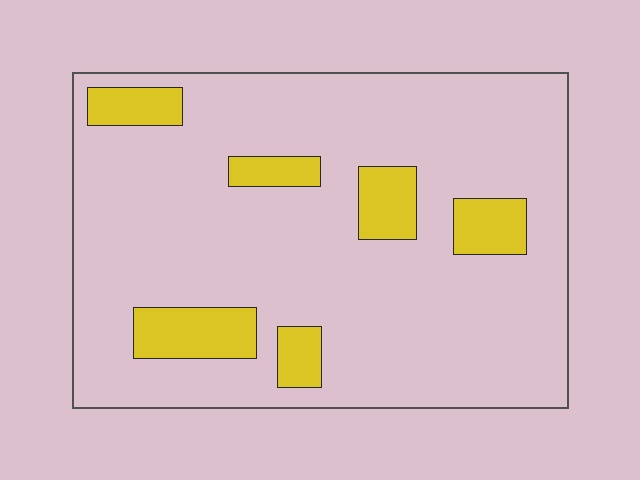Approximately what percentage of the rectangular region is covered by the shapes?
Approximately 15%.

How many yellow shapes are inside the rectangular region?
6.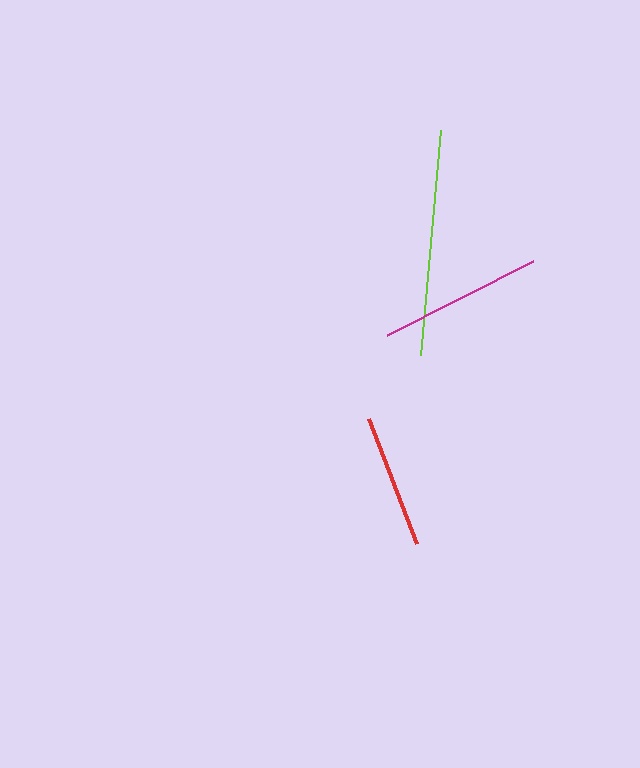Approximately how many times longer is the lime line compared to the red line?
The lime line is approximately 1.7 times the length of the red line.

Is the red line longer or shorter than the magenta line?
The magenta line is longer than the red line.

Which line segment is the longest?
The lime line is the longest at approximately 226 pixels.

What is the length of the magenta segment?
The magenta segment is approximately 164 pixels long.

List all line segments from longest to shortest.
From longest to shortest: lime, magenta, red.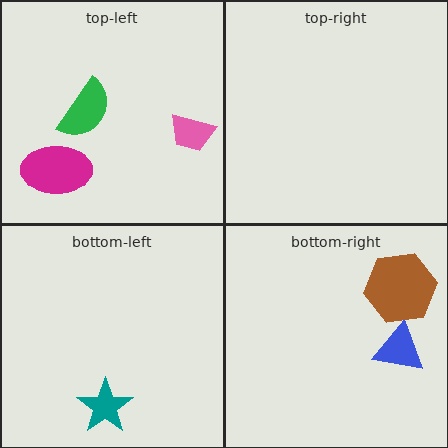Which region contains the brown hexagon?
The bottom-right region.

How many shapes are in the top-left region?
3.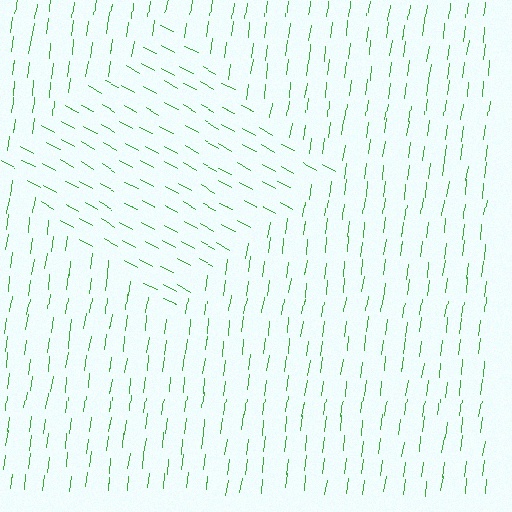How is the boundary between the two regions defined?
The boundary is defined purely by a change in line orientation (approximately 69 degrees difference). All lines are the same color and thickness.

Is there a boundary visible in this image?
Yes, there is a texture boundary formed by a change in line orientation.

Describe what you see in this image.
The image is filled with small green line segments. A diamond region in the image has lines oriented differently from the surrounding lines, creating a visible texture boundary.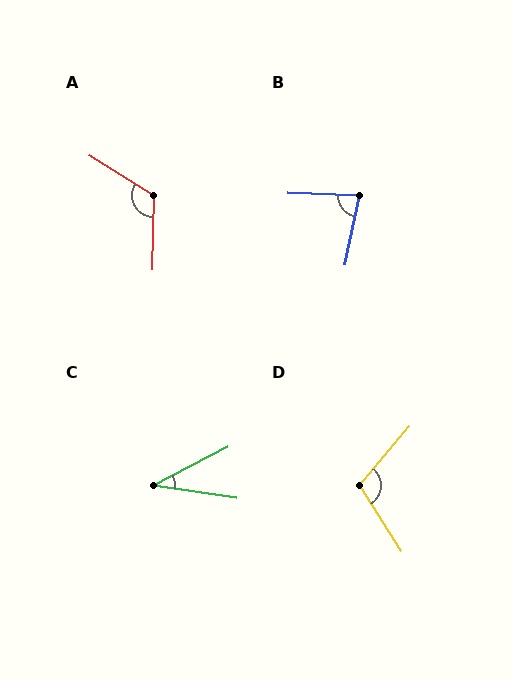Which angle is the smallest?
C, at approximately 36 degrees.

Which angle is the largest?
A, at approximately 120 degrees.